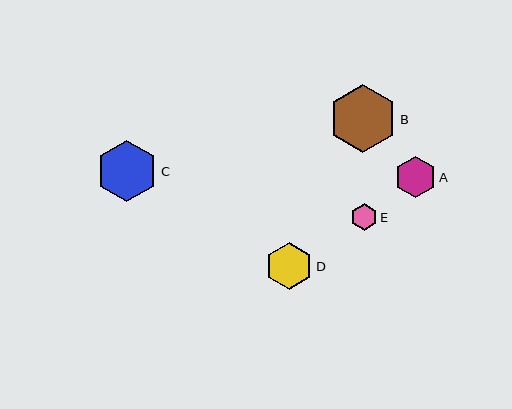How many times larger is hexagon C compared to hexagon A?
Hexagon C is approximately 1.5 times the size of hexagon A.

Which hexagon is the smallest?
Hexagon E is the smallest with a size of approximately 27 pixels.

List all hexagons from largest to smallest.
From largest to smallest: B, C, D, A, E.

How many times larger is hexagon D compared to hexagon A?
Hexagon D is approximately 1.1 times the size of hexagon A.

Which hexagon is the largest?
Hexagon B is the largest with a size of approximately 68 pixels.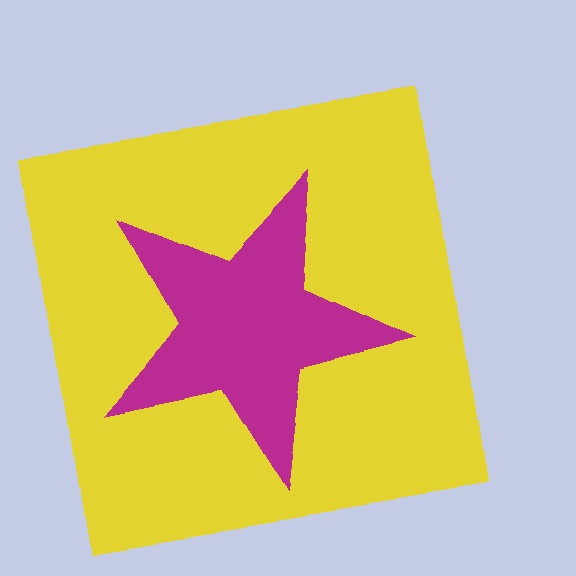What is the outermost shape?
The yellow square.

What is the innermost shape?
The magenta star.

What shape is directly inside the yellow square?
The magenta star.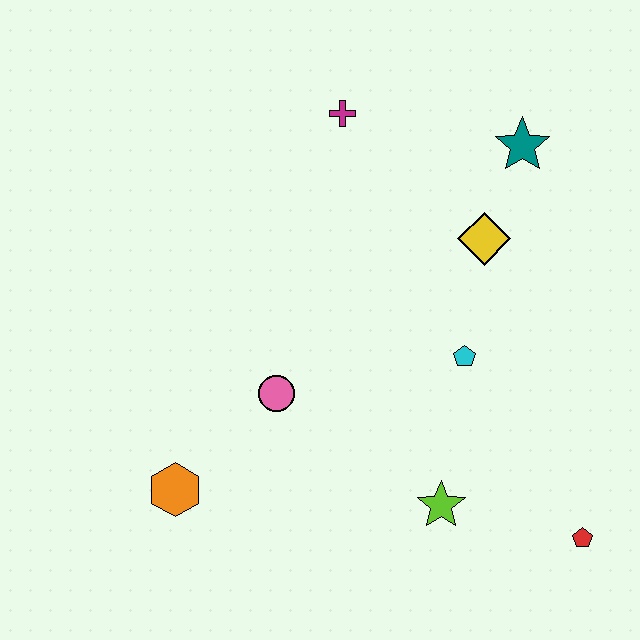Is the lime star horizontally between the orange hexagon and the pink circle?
No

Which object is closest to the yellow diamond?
The teal star is closest to the yellow diamond.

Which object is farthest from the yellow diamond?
The orange hexagon is farthest from the yellow diamond.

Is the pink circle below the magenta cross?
Yes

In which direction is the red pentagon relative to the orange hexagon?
The red pentagon is to the right of the orange hexagon.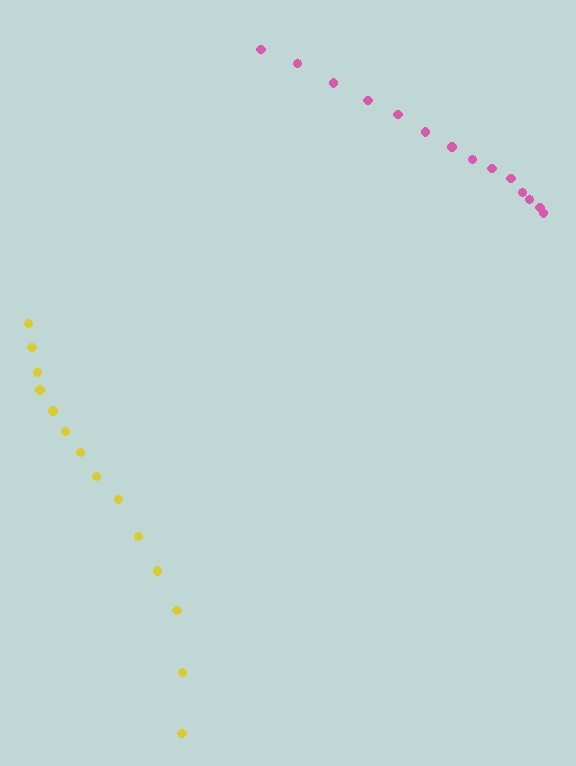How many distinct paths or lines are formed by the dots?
There are 2 distinct paths.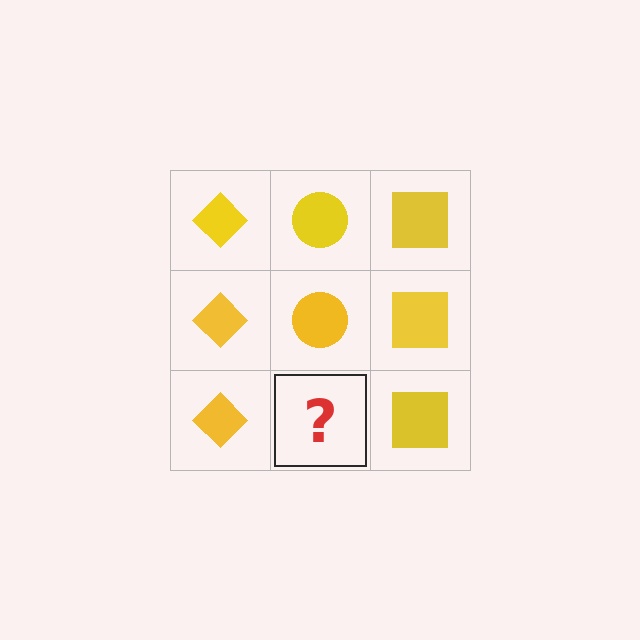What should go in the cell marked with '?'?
The missing cell should contain a yellow circle.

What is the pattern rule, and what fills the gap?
The rule is that each column has a consistent shape. The gap should be filled with a yellow circle.